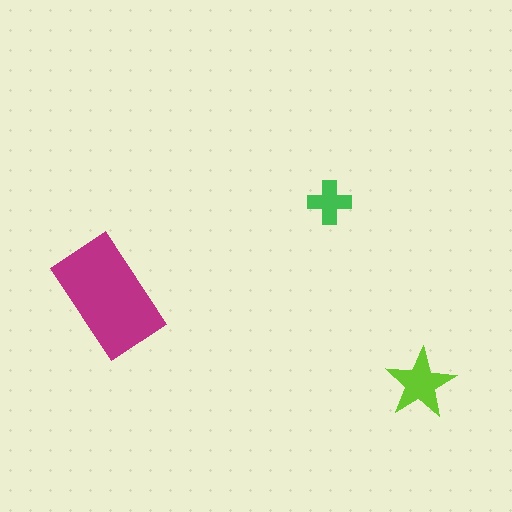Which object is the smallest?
The green cross.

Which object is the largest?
The magenta rectangle.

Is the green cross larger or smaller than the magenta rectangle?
Smaller.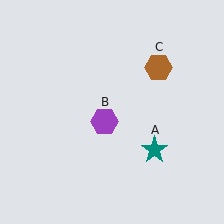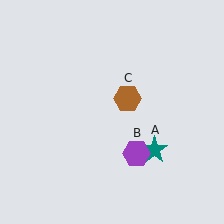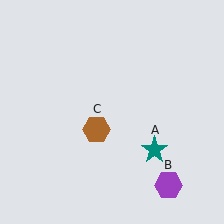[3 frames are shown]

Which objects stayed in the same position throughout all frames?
Teal star (object A) remained stationary.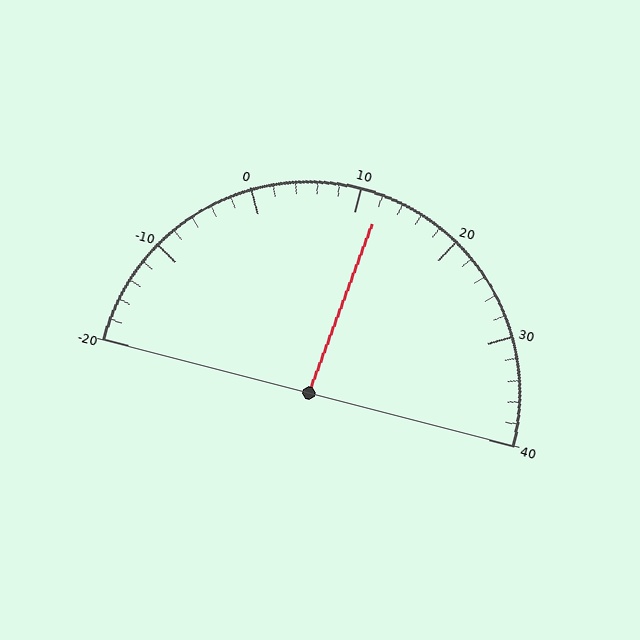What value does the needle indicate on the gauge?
The needle indicates approximately 12.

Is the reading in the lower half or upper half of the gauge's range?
The reading is in the upper half of the range (-20 to 40).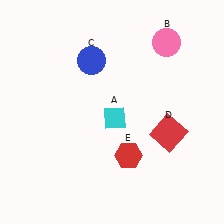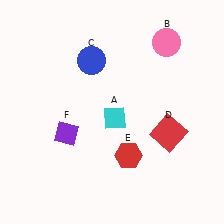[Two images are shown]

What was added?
A purple diamond (F) was added in Image 2.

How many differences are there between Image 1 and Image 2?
There is 1 difference between the two images.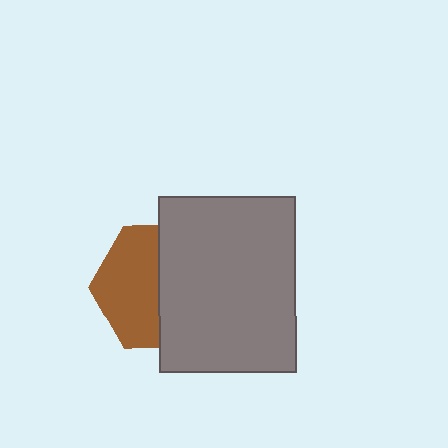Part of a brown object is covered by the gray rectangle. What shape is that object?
It is a hexagon.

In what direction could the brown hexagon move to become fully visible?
The brown hexagon could move left. That would shift it out from behind the gray rectangle entirely.